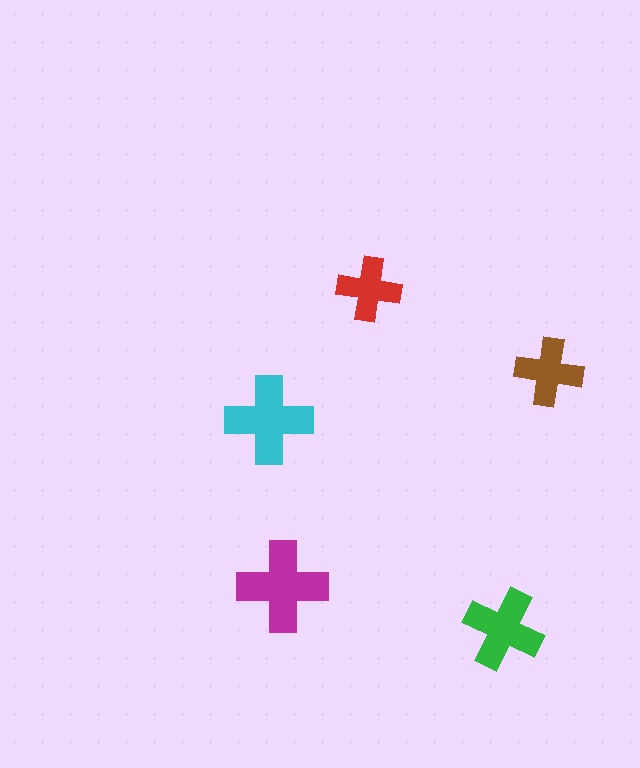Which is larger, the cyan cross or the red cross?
The cyan one.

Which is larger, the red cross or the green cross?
The green one.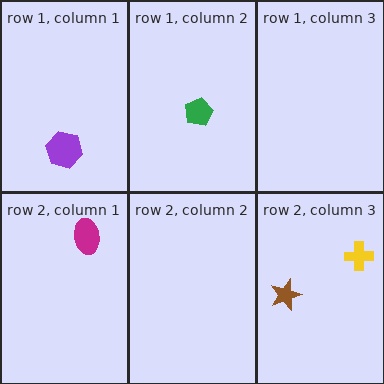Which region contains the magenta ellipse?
The row 2, column 1 region.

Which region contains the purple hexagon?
The row 1, column 1 region.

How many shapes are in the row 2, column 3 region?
2.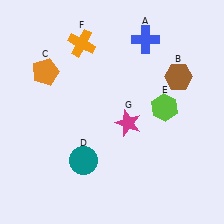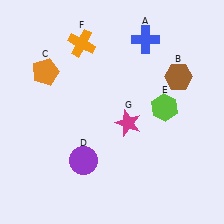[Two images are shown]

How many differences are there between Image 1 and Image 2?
There is 1 difference between the two images.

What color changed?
The circle (D) changed from teal in Image 1 to purple in Image 2.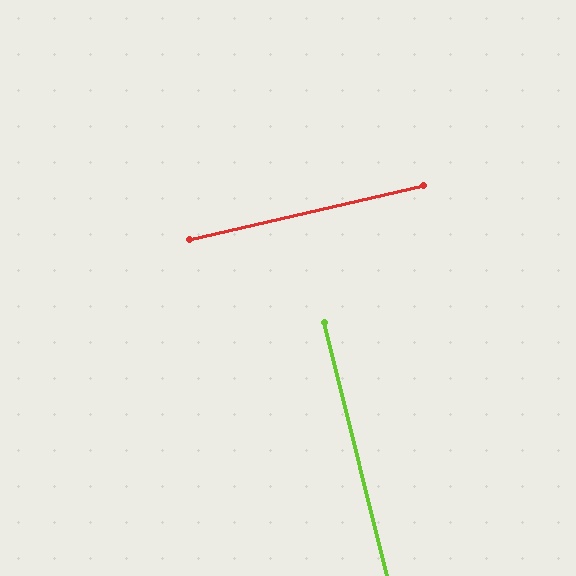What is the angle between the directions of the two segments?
Approximately 89 degrees.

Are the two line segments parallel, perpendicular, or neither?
Perpendicular — they meet at approximately 89°.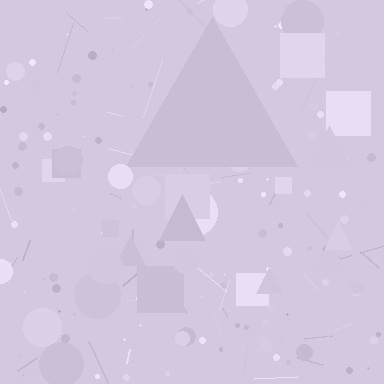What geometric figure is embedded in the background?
A triangle is embedded in the background.